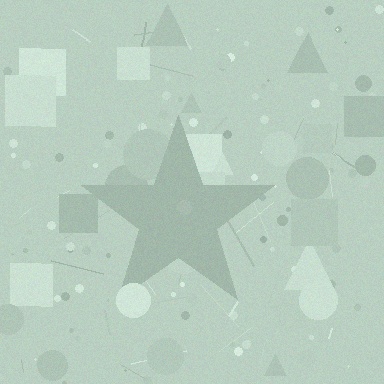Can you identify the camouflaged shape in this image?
The camouflaged shape is a star.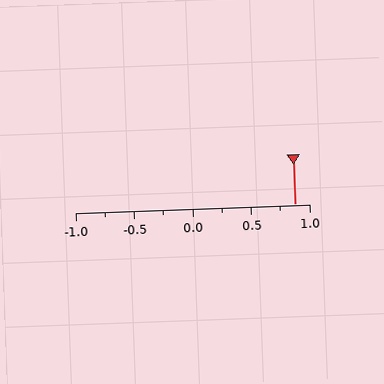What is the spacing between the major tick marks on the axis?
The major ticks are spaced 0.5 apart.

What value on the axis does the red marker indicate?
The marker indicates approximately 0.88.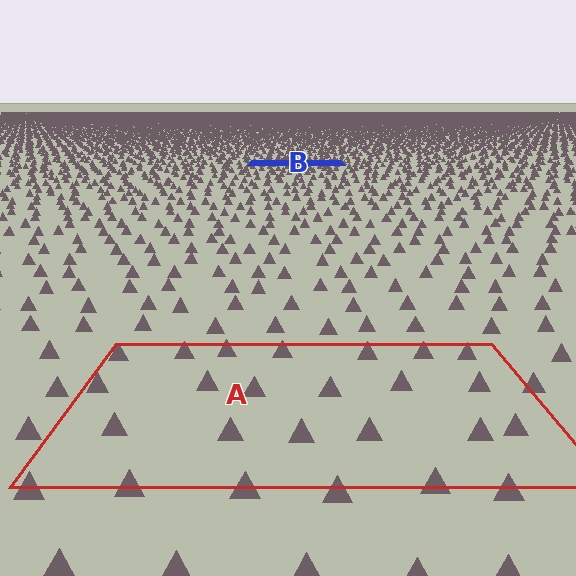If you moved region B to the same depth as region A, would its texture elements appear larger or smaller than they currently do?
They would appear larger. At a closer depth, the same texture elements are projected at a bigger on-screen size.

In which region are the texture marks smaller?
The texture marks are smaller in region B, because it is farther away.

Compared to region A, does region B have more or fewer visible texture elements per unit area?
Region B has more texture elements per unit area — they are packed more densely because it is farther away.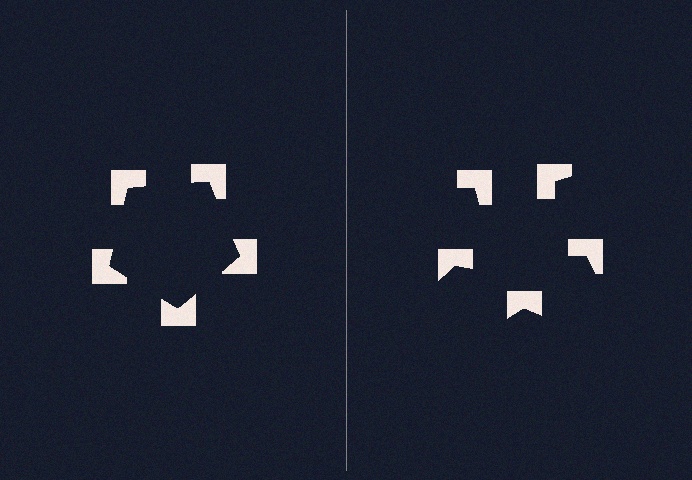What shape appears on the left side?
An illusory pentagon.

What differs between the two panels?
The notched squares are positioned identically on both sides; only the wedge orientations differ. On the left they align to a pentagon; on the right they are misaligned.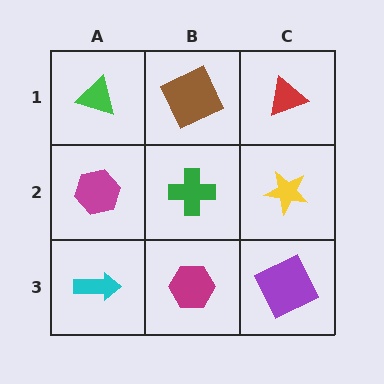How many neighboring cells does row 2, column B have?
4.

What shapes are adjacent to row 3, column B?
A green cross (row 2, column B), a cyan arrow (row 3, column A), a purple square (row 3, column C).